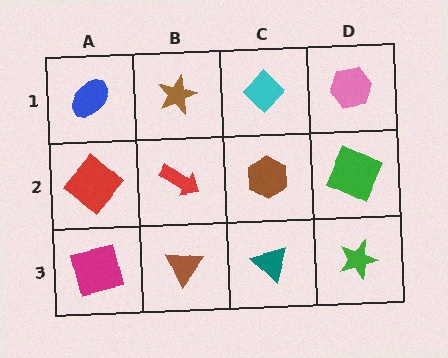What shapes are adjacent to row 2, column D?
A pink hexagon (row 1, column D), a green star (row 3, column D), a brown hexagon (row 2, column C).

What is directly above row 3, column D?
A green square.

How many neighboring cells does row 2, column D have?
3.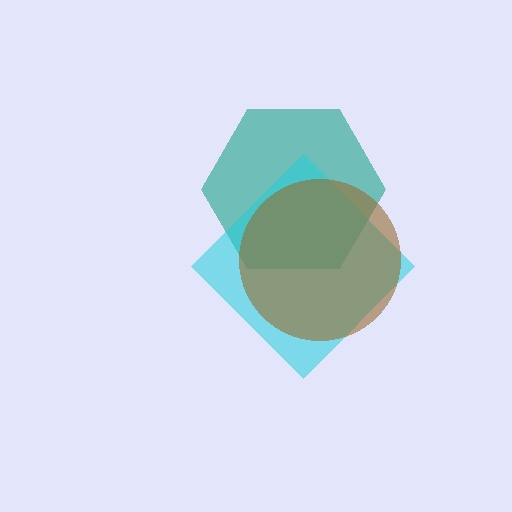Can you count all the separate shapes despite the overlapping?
Yes, there are 3 separate shapes.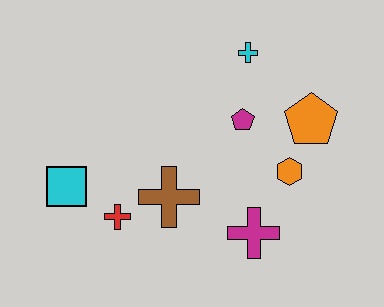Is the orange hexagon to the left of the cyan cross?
No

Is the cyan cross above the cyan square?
Yes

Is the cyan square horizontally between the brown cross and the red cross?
No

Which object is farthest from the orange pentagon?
The cyan square is farthest from the orange pentagon.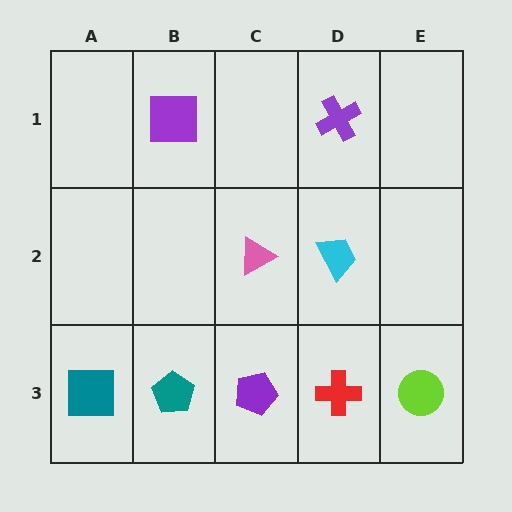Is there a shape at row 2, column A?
No, that cell is empty.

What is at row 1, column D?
A purple cross.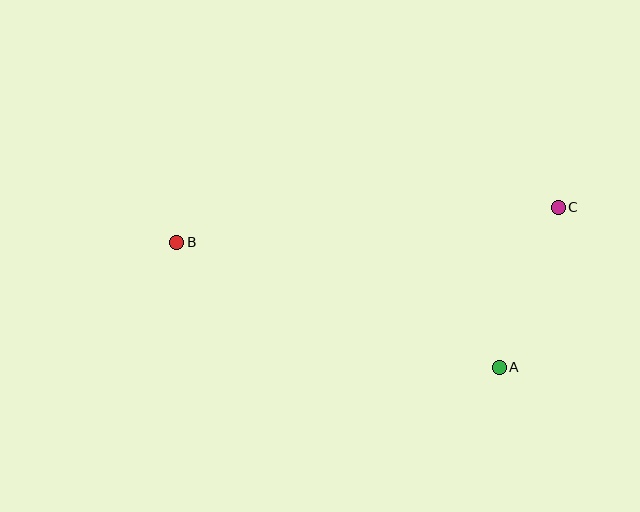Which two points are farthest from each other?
Points B and C are farthest from each other.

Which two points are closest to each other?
Points A and C are closest to each other.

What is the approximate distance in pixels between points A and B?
The distance between A and B is approximately 346 pixels.